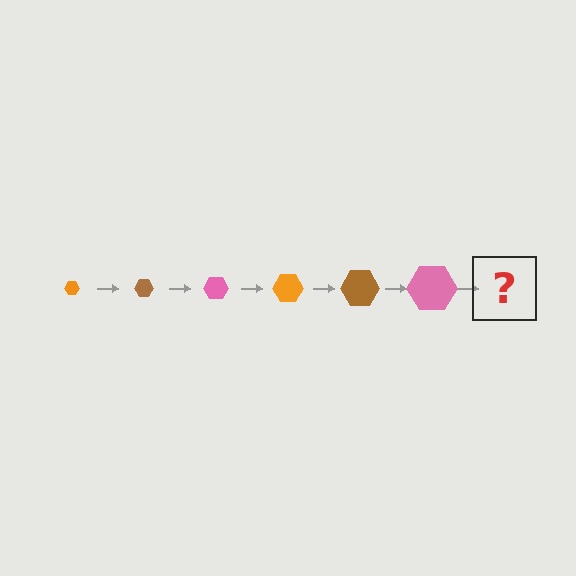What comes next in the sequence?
The next element should be an orange hexagon, larger than the previous one.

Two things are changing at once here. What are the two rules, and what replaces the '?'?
The two rules are that the hexagon grows larger each step and the color cycles through orange, brown, and pink. The '?' should be an orange hexagon, larger than the previous one.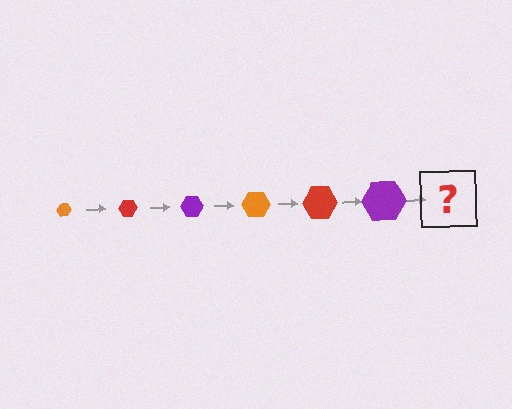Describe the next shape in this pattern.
It should be an orange hexagon, larger than the previous one.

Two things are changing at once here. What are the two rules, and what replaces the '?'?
The two rules are that the hexagon grows larger each step and the color cycles through orange, red, and purple. The '?' should be an orange hexagon, larger than the previous one.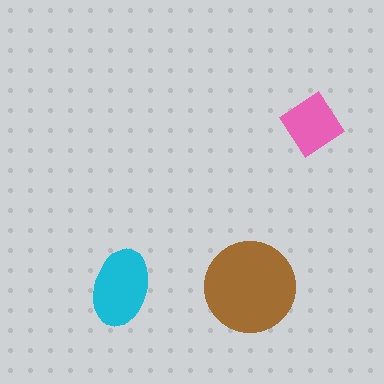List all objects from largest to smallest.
The brown circle, the cyan ellipse, the pink diamond.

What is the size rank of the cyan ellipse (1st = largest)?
2nd.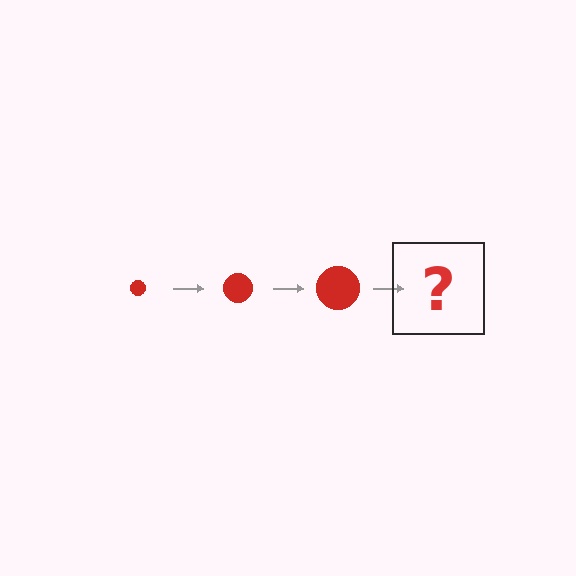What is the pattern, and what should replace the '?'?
The pattern is that the circle gets progressively larger each step. The '?' should be a red circle, larger than the previous one.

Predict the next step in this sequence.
The next step is a red circle, larger than the previous one.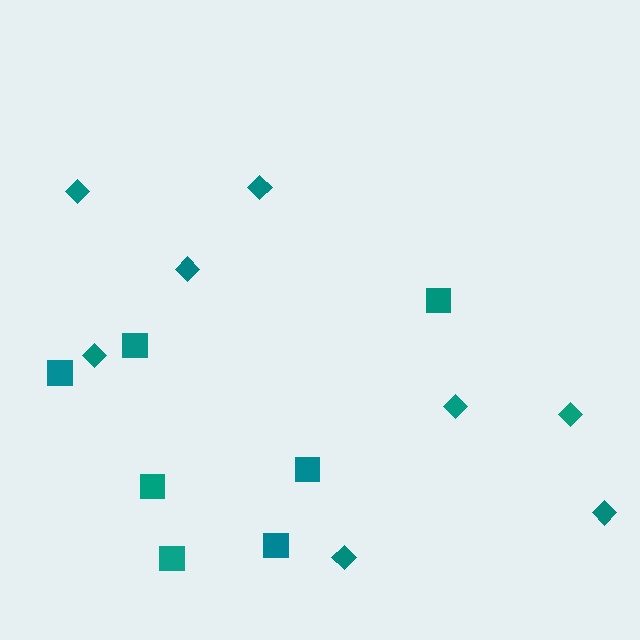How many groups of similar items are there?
There are 2 groups: one group of squares (7) and one group of diamonds (8).